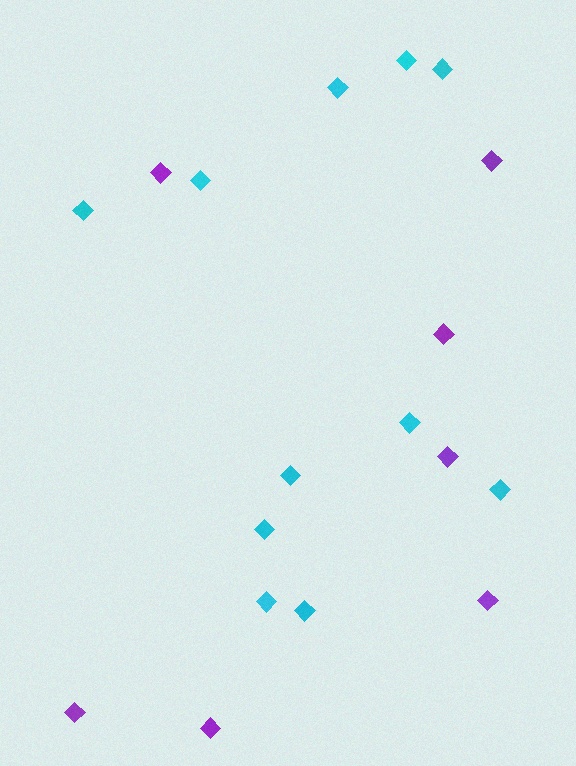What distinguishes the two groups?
There are 2 groups: one group of cyan diamonds (11) and one group of purple diamonds (7).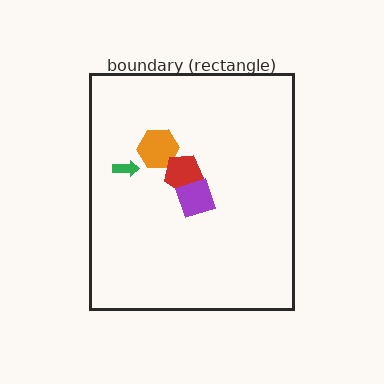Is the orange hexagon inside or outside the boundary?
Inside.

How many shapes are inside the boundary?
4 inside, 0 outside.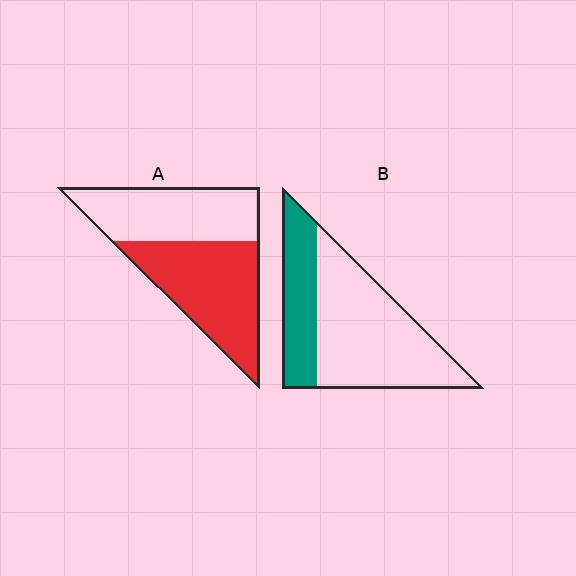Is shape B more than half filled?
No.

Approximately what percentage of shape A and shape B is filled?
A is approximately 55% and B is approximately 30%.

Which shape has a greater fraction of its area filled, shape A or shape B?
Shape A.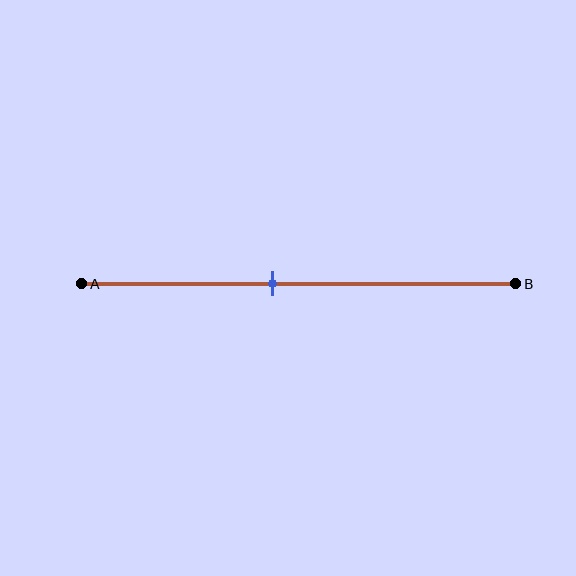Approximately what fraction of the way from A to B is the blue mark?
The blue mark is approximately 45% of the way from A to B.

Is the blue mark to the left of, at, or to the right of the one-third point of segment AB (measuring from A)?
The blue mark is to the right of the one-third point of segment AB.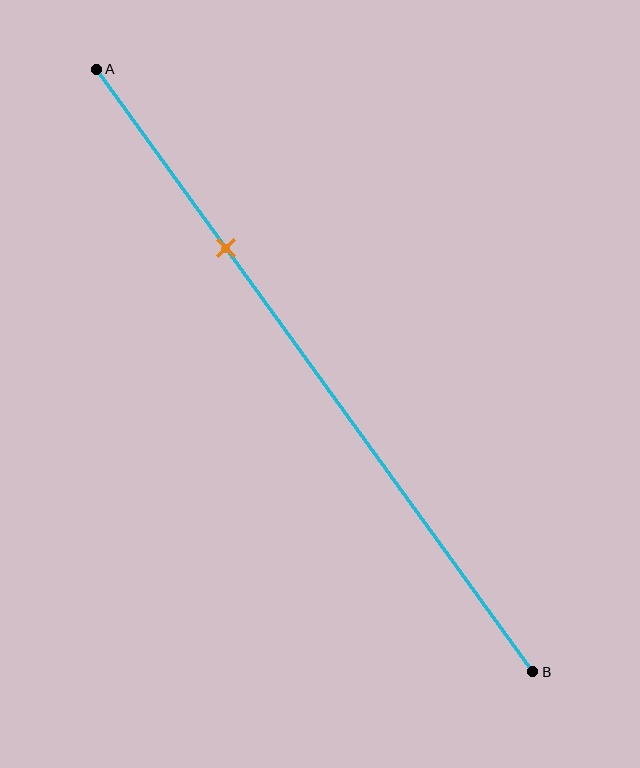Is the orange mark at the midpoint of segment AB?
No, the mark is at about 30% from A, not at the 50% midpoint.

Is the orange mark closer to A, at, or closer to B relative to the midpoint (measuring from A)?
The orange mark is closer to point A than the midpoint of segment AB.